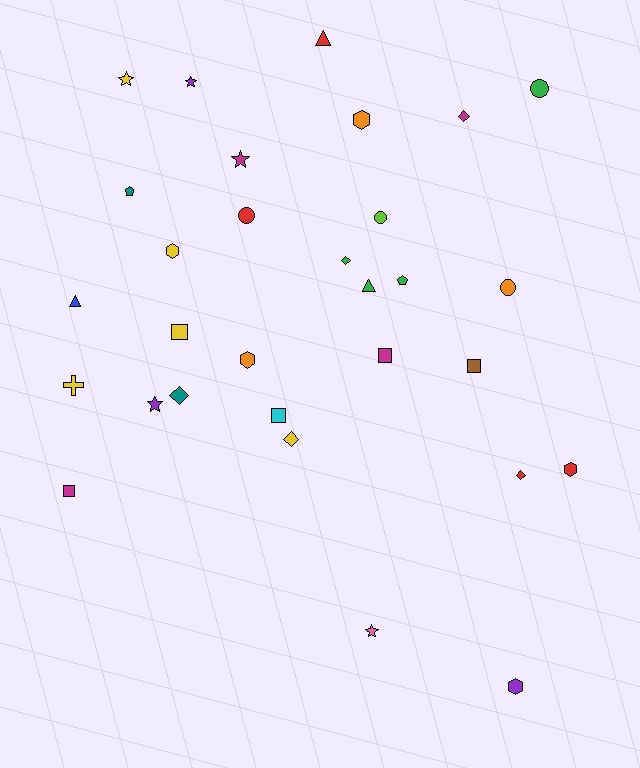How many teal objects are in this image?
There are 2 teal objects.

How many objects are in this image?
There are 30 objects.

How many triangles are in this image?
There are 3 triangles.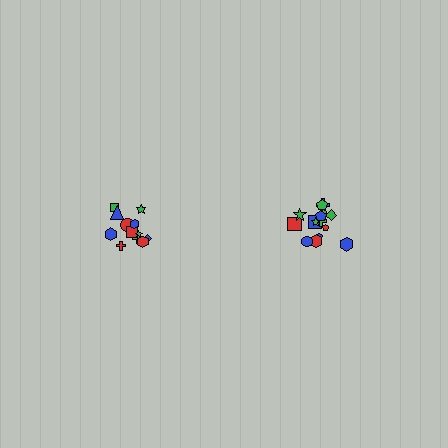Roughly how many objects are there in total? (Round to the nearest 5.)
Roughly 25 objects in total.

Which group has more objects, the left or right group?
The right group.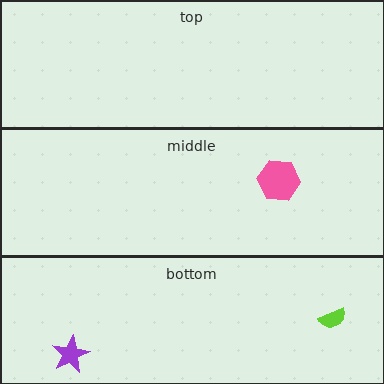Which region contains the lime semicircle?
The bottom region.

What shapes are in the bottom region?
The lime semicircle, the purple star.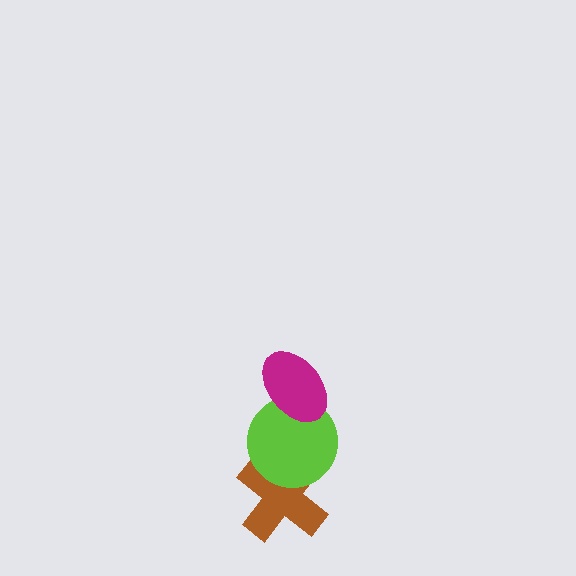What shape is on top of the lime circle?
The magenta ellipse is on top of the lime circle.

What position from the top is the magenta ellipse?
The magenta ellipse is 1st from the top.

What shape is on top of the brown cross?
The lime circle is on top of the brown cross.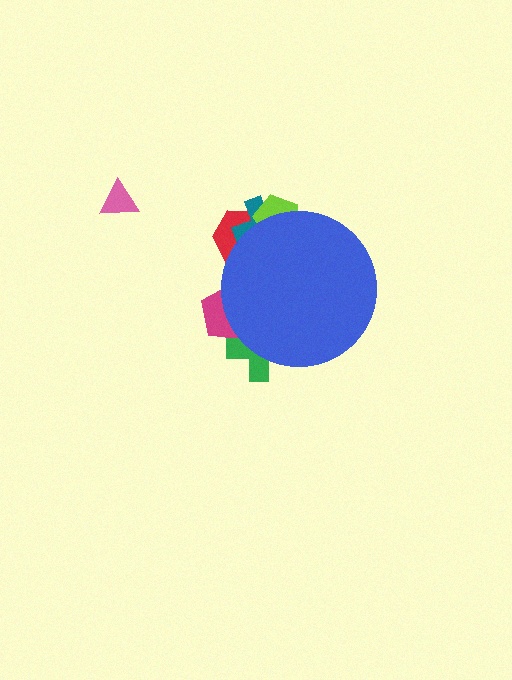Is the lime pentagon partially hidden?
Yes, the lime pentagon is partially hidden behind the blue circle.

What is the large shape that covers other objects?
A blue circle.